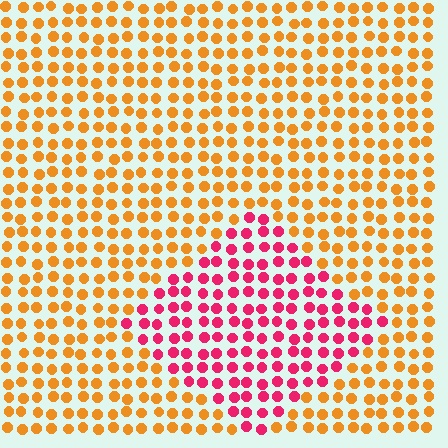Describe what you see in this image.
The image is filled with small orange elements in a uniform arrangement. A diamond-shaped region is visible where the elements are tinted to a slightly different hue, forming a subtle color boundary.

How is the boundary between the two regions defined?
The boundary is defined purely by a slight shift in hue (about 55 degrees). Spacing, size, and orientation are identical on both sides.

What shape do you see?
I see a diamond.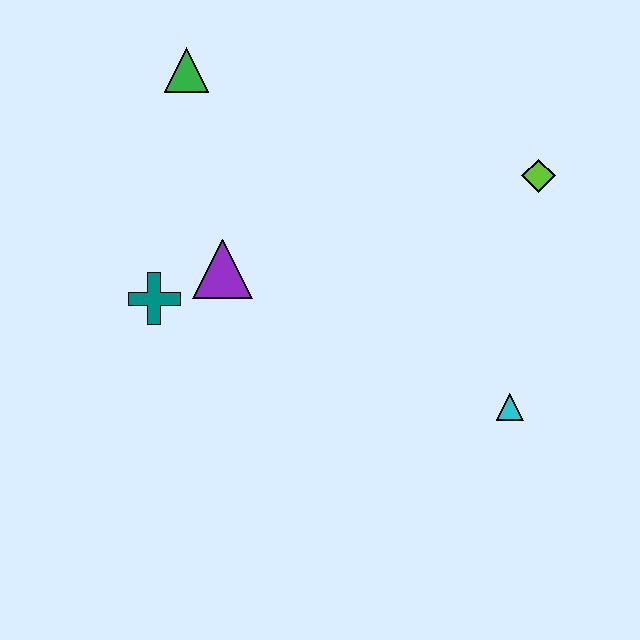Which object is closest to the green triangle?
The purple triangle is closest to the green triangle.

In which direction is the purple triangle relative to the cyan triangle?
The purple triangle is to the left of the cyan triangle.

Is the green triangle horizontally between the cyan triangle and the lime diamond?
No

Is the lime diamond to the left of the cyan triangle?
No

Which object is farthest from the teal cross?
The lime diamond is farthest from the teal cross.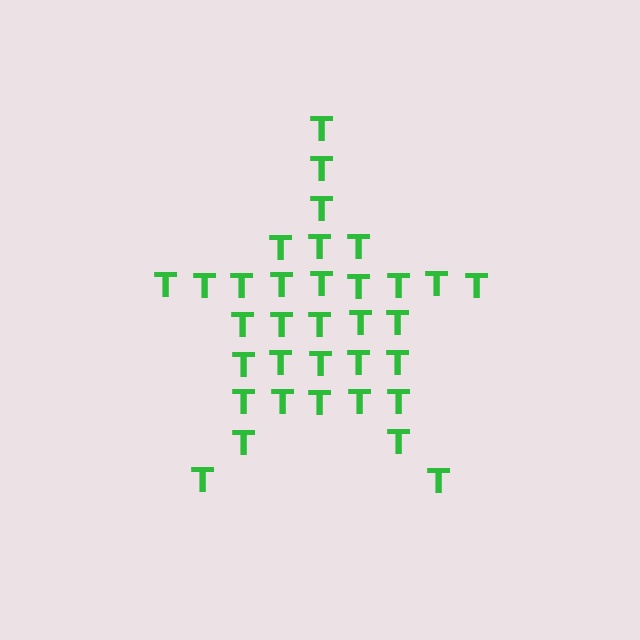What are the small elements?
The small elements are letter T's.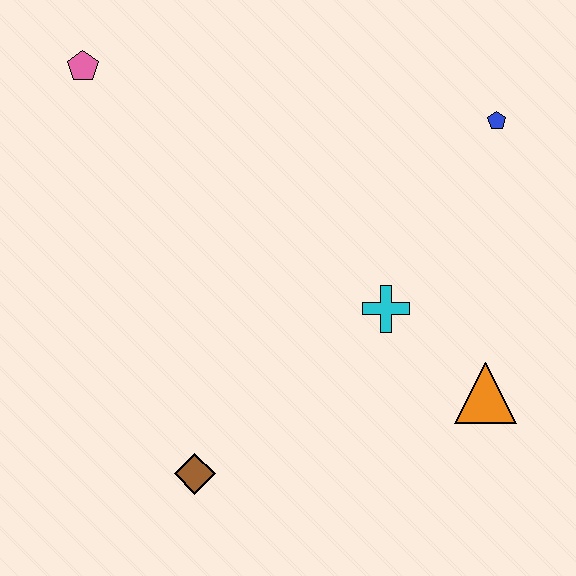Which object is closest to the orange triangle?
The cyan cross is closest to the orange triangle.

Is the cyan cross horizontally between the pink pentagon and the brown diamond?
No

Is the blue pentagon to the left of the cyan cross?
No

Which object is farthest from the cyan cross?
The pink pentagon is farthest from the cyan cross.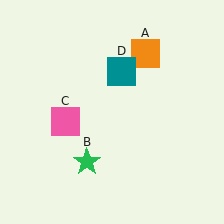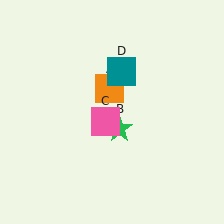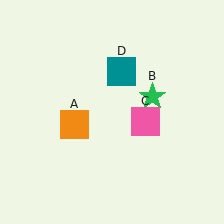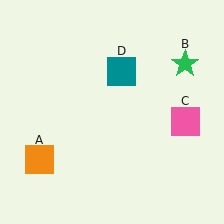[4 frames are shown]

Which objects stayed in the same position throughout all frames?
Teal square (object D) remained stationary.